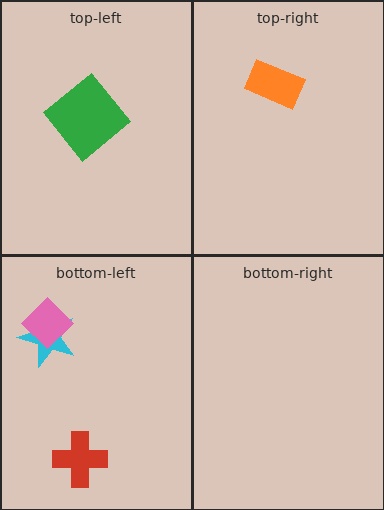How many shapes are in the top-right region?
1.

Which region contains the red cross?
The bottom-left region.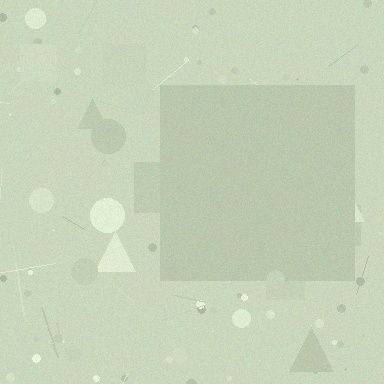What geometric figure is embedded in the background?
A square is embedded in the background.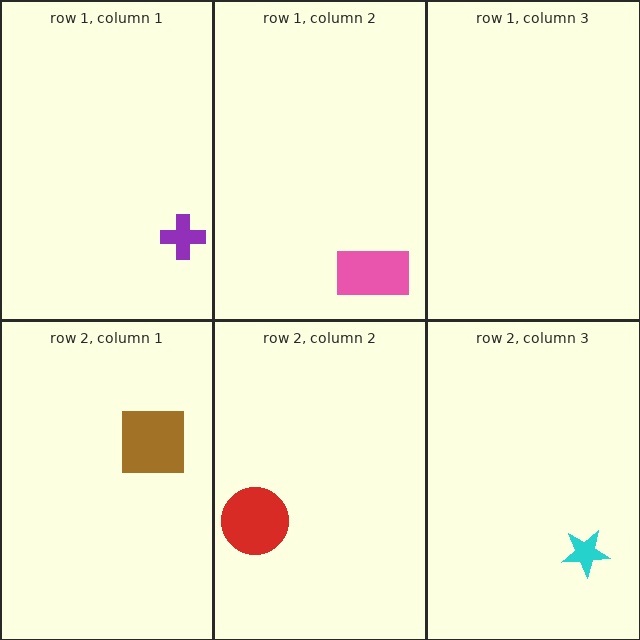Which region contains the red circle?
The row 2, column 2 region.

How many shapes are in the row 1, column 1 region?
1.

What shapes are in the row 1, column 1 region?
The purple cross.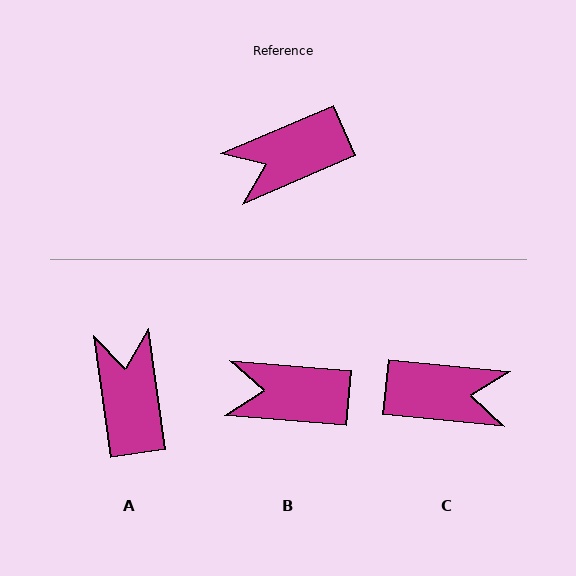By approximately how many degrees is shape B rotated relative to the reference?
Approximately 28 degrees clockwise.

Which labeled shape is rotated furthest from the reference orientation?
C, about 151 degrees away.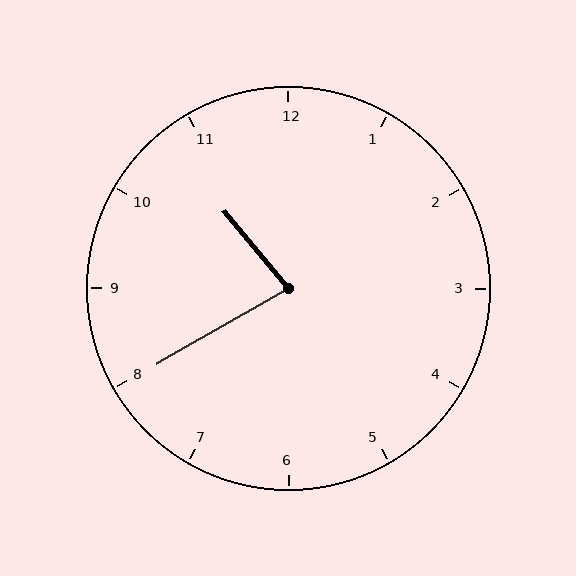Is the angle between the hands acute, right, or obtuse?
It is acute.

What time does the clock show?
10:40.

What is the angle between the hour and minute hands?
Approximately 80 degrees.